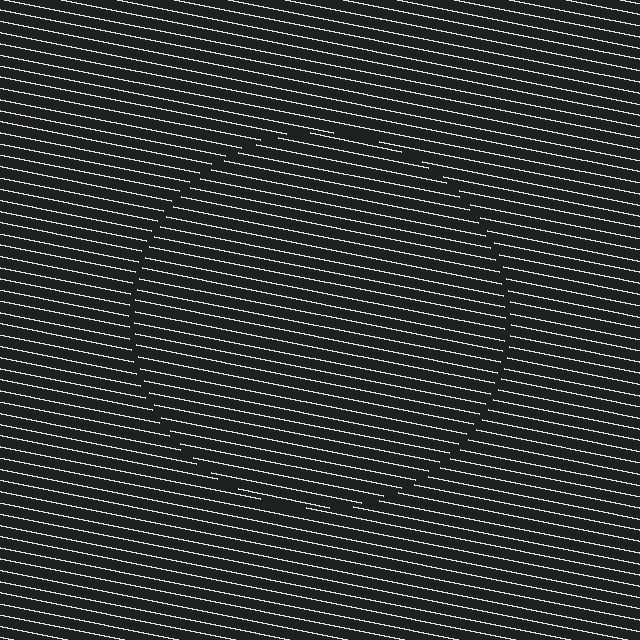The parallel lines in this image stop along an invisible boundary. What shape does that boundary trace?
An illusory circle. The interior of the shape contains the same grating, shifted by half a period — the contour is defined by the phase discontinuity where line-ends from the inner and outer gratings abut.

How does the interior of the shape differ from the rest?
The interior of the shape contains the same grating, shifted by half a period — the contour is defined by the phase discontinuity where line-ends from the inner and outer gratings abut.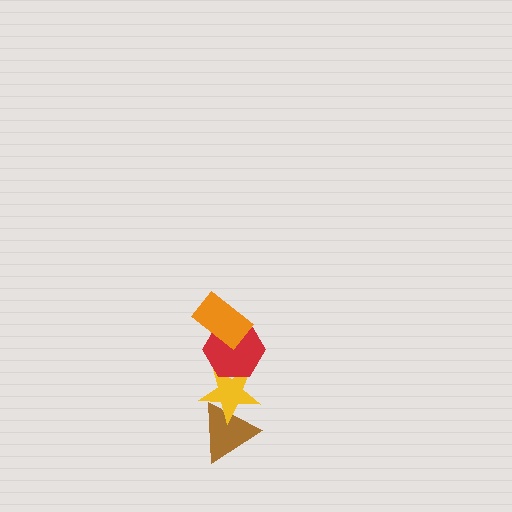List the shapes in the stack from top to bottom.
From top to bottom: the orange rectangle, the red hexagon, the yellow star, the brown triangle.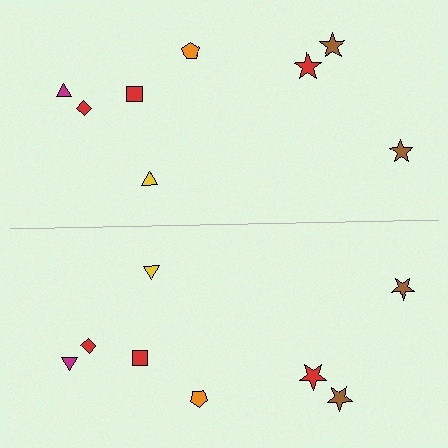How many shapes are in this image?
There are 16 shapes in this image.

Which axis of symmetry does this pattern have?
The pattern has a horizontal axis of symmetry running through the center of the image.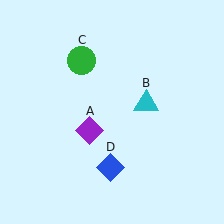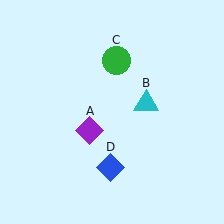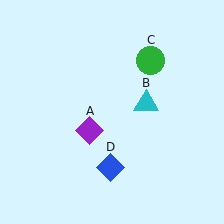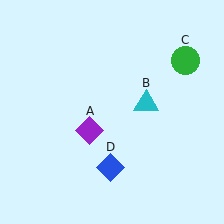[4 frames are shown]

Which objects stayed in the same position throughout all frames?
Purple diamond (object A) and cyan triangle (object B) and blue diamond (object D) remained stationary.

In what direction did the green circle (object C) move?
The green circle (object C) moved right.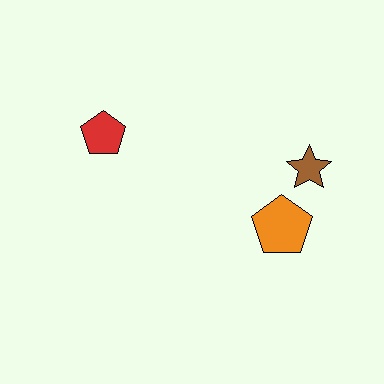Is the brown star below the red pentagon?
Yes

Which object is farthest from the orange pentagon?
The red pentagon is farthest from the orange pentagon.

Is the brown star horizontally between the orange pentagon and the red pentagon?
No